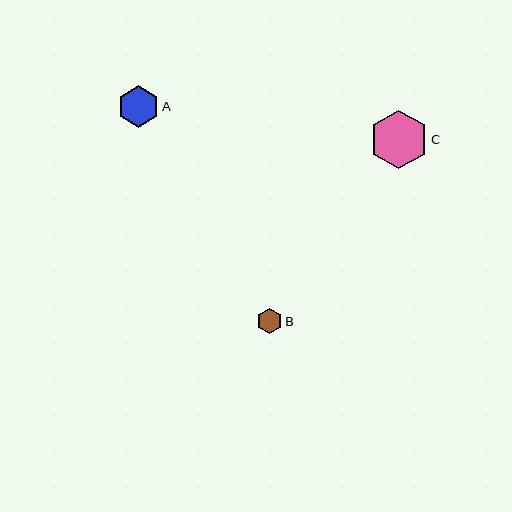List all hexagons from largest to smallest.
From largest to smallest: C, A, B.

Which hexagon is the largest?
Hexagon C is the largest with a size of approximately 59 pixels.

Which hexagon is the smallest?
Hexagon B is the smallest with a size of approximately 25 pixels.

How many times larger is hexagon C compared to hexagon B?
Hexagon C is approximately 2.3 times the size of hexagon B.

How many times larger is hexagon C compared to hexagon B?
Hexagon C is approximately 2.3 times the size of hexagon B.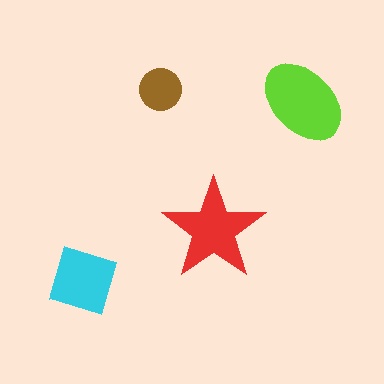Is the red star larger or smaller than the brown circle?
Larger.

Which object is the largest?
The lime ellipse.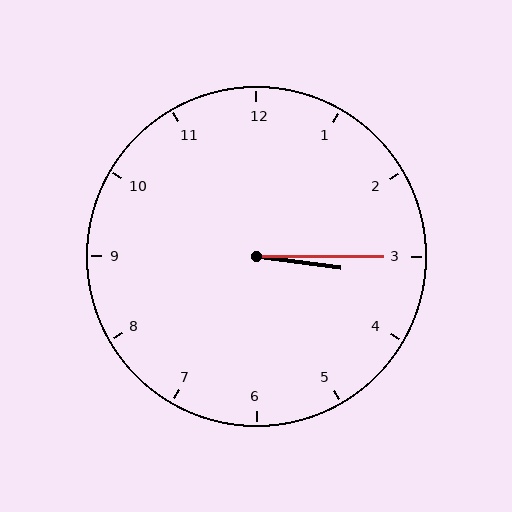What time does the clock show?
3:15.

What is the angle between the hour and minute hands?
Approximately 8 degrees.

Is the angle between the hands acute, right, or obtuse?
It is acute.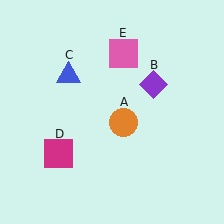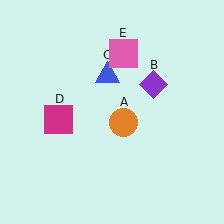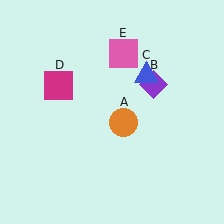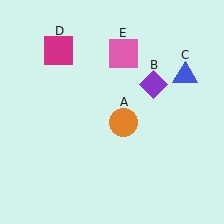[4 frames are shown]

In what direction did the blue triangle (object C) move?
The blue triangle (object C) moved right.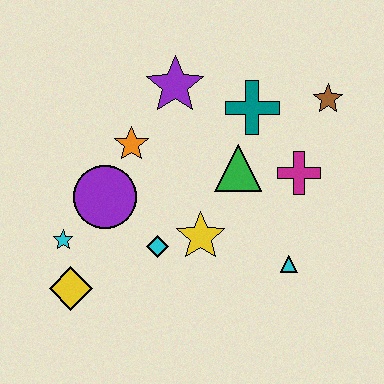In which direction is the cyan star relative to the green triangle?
The cyan star is to the left of the green triangle.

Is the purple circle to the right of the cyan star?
Yes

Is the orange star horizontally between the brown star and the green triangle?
No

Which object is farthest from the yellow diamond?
The brown star is farthest from the yellow diamond.